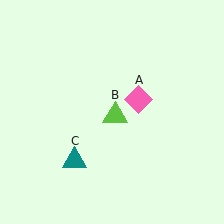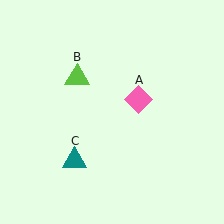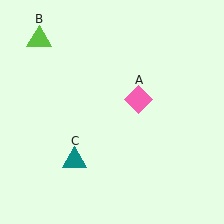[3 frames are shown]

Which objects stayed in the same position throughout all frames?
Pink diamond (object A) and teal triangle (object C) remained stationary.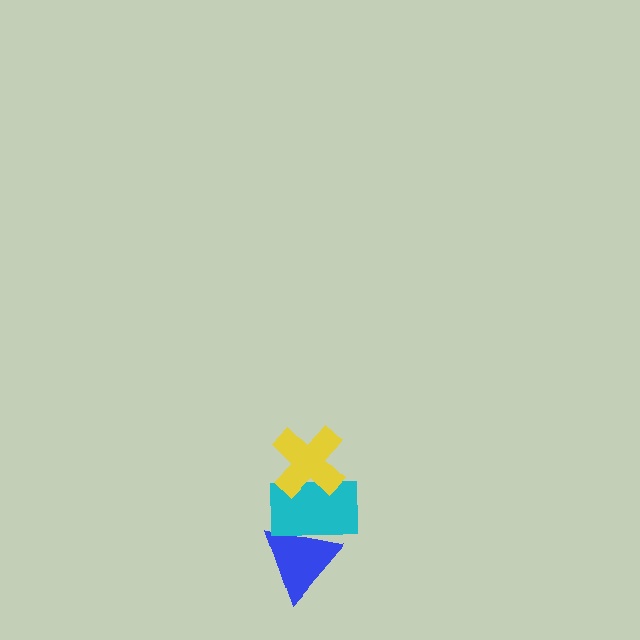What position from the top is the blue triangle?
The blue triangle is 3rd from the top.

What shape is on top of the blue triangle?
The cyan rectangle is on top of the blue triangle.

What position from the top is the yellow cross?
The yellow cross is 1st from the top.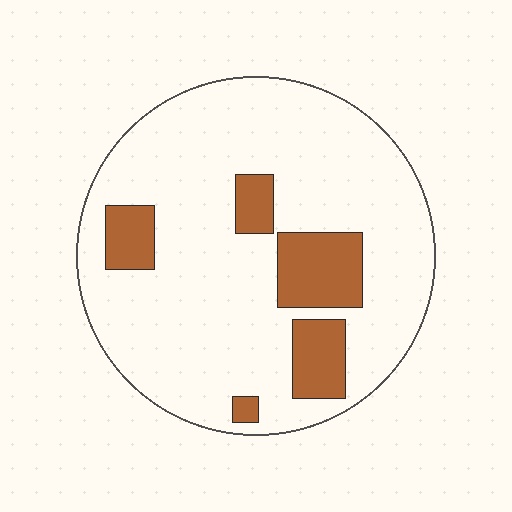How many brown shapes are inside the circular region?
5.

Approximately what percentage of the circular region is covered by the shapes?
Approximately 15%.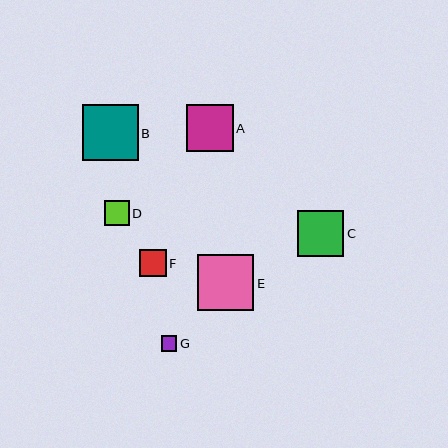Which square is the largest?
Square E is the largest with a size of approximately 57 pixels.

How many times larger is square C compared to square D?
Square C is approximately 1.8 times the size of square D.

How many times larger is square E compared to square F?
Square E is approximately 2.1 times the size of square F.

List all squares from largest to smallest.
From largest to smallest: E, B, A, C, F, D, G.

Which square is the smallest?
Square G is the smallest with a size of approximately 16 pixels.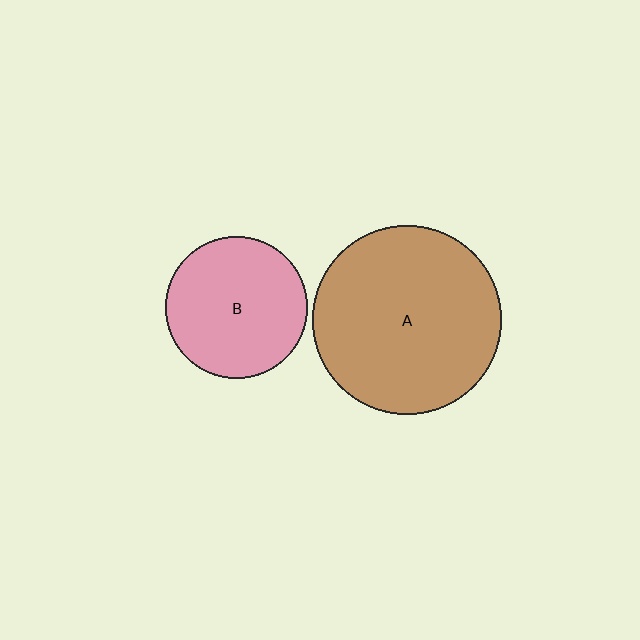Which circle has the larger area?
Circle A (brown).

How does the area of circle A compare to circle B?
Approximately 1.8 times.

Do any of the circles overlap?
No, none of the circles overlap.